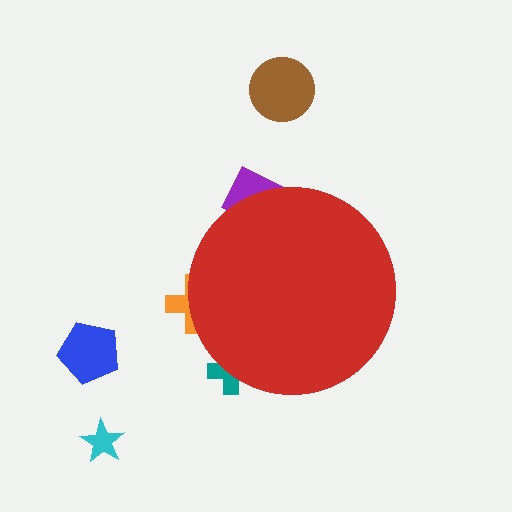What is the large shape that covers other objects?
A red circle.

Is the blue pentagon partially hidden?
No, the blue pentagon is fully visible.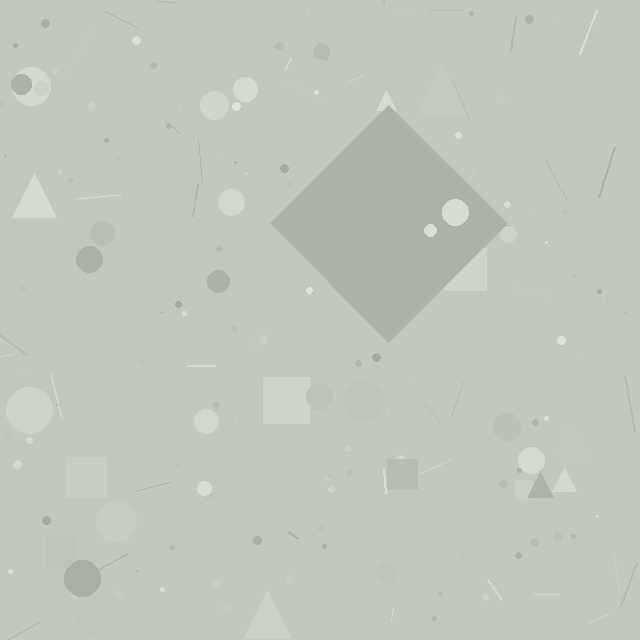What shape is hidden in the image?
A diamond is hidden in the image.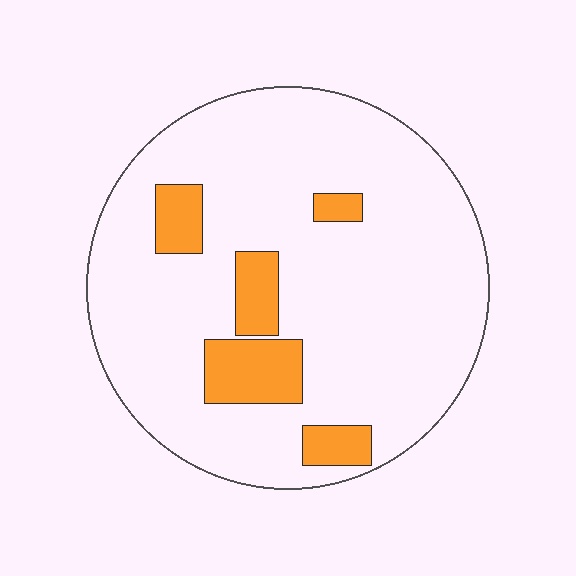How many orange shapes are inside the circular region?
5.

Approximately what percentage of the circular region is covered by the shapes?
Approximately 15%.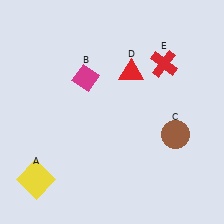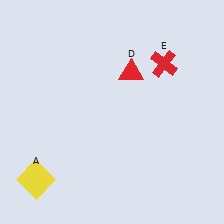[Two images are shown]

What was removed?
The magenta diamond (B), the brown circle (C) were removed in Image 2.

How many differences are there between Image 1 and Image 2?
There are 2 differences between the two images.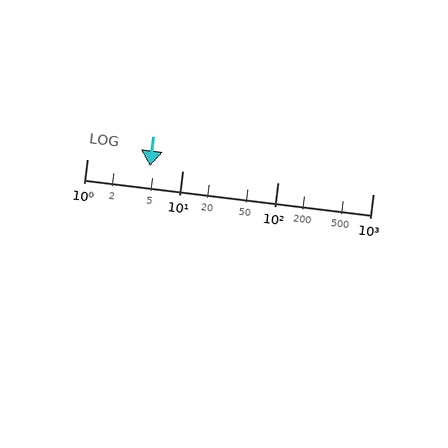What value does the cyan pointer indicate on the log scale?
The pointer indicates approximately 4.6.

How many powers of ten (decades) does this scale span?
The scale spans 3 decades, from 1 to 1000.